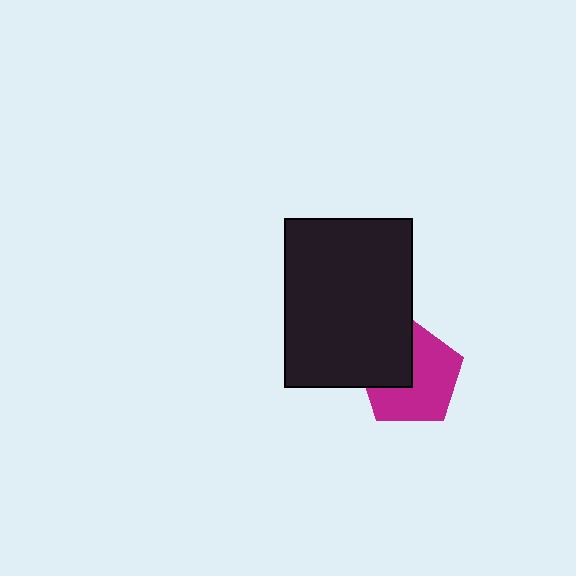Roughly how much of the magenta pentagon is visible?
About half of it is visible (roughly 64%).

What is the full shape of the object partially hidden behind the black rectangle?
The partially hidden object is a magenta pentagon.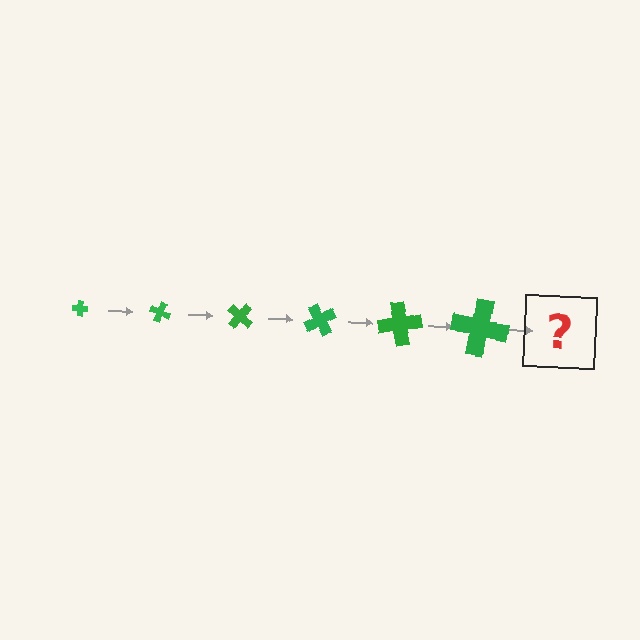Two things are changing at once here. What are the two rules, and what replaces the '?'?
The two rules are that the cross grows larger each step and it rotates 20 degrees each step. The '?' should be a cross, larger than the previous one and rotated 120 degrees from the start.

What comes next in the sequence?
The next element should be a cross, larger than the previous one and rotated 120 degrees from the start.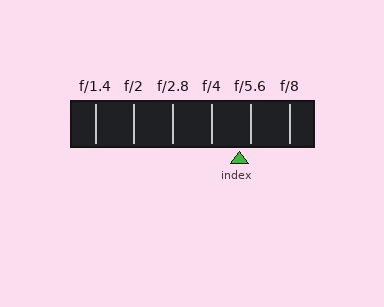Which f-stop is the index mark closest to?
The index mark is closest to f/5.6.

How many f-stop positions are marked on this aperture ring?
There are 6 f-stop positions marked.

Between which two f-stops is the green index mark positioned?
The index mark is between f/4 and f/5.6.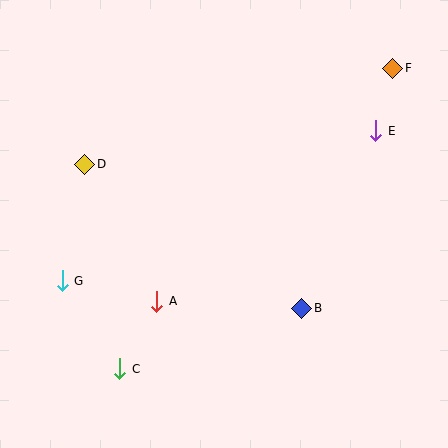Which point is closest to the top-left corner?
Point D is closest to the top-left corner.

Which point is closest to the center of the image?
Point A at (157, 301) is closest to the center.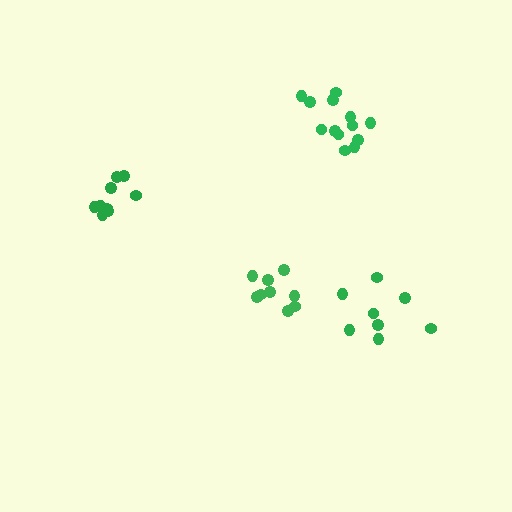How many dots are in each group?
Group 1: 9 dots, Group 2: 9 dots, Group 3: 8 dots, Group 4: 13 dots (39 total).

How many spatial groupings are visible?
There are 4 spatial groupings.